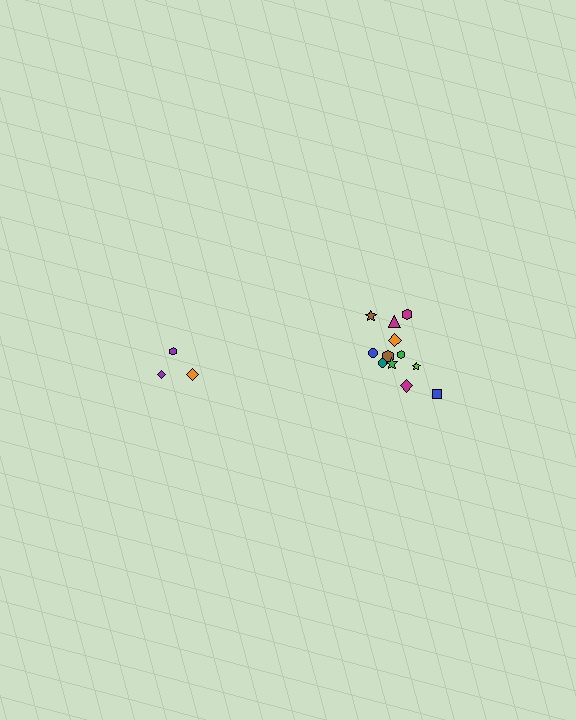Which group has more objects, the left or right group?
The right group.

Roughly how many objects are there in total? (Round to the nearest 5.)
Roughly 15 objects in total.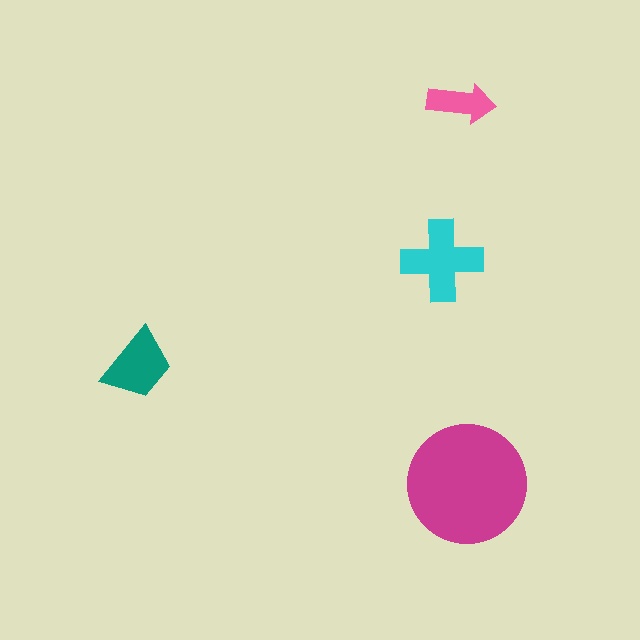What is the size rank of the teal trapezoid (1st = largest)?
3rd.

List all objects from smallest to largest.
The pink arrow, the teal trapezoid, the cyan cross, the magenta circle.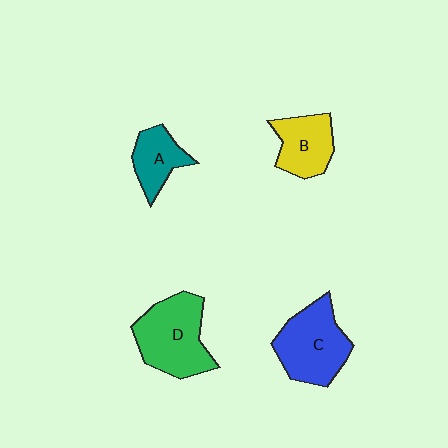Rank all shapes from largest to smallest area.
From largest to smallest: D (green), C (blue), B (yellow), A (teal).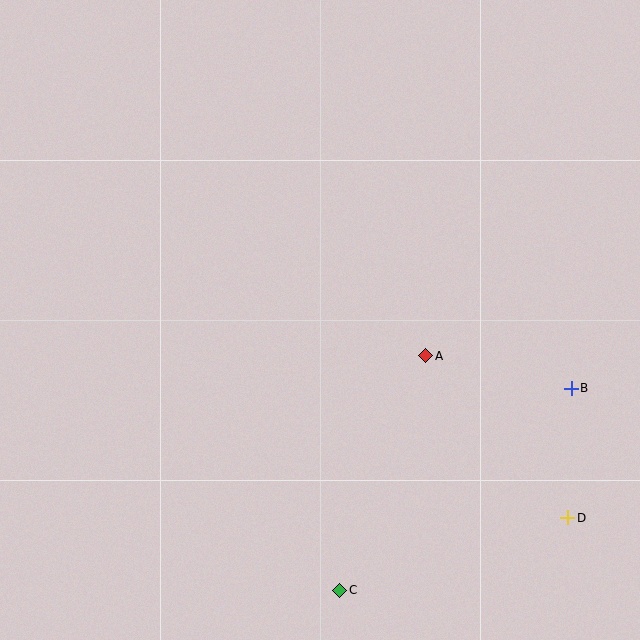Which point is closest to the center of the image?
Point A at (426, 356) is closest to the center.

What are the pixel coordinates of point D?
Point D is at (568, 518).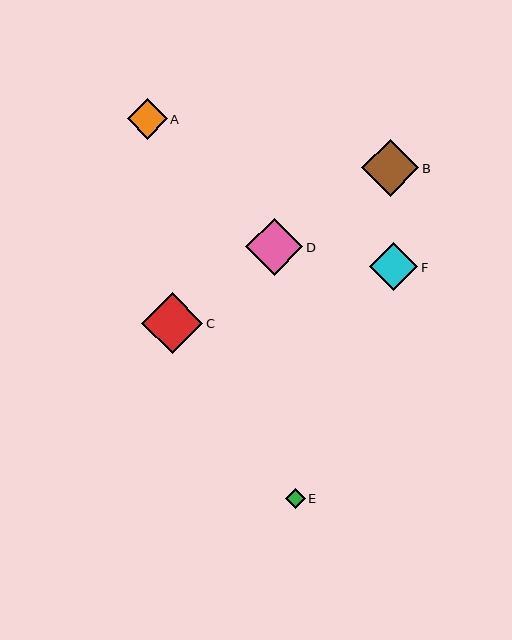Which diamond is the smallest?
Diamond E is the smallest with a size of approximately 20 pixels.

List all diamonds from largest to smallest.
From largest to smallest: C, D, B, F, A, E.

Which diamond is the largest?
Diamond C is the largest with a size of approximately 61 pixels.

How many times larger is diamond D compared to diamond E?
Diamond D is approximately 2.8 times the size of diamond E.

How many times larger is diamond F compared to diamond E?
Diamond F is approximately 2.4 times the size of diamond E.